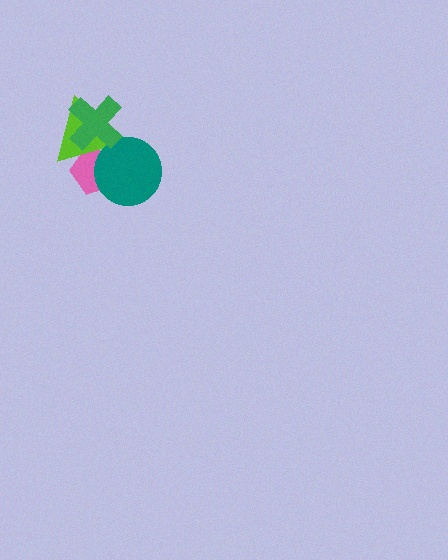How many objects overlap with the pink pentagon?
3 objects overlap with the pink pentagon.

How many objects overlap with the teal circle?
2 objects overlap with the teal circle.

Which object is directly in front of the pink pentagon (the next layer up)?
The lime triangle is directly in front of the pink pentagon.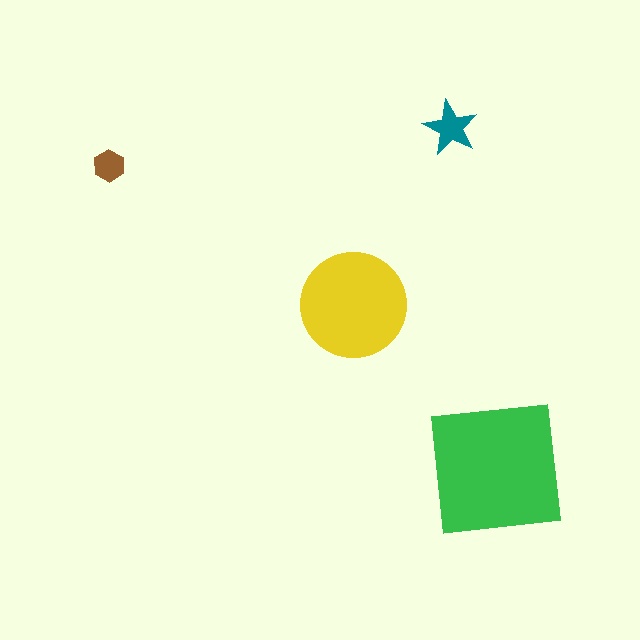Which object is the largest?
The green square.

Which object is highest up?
The teal star is topmost.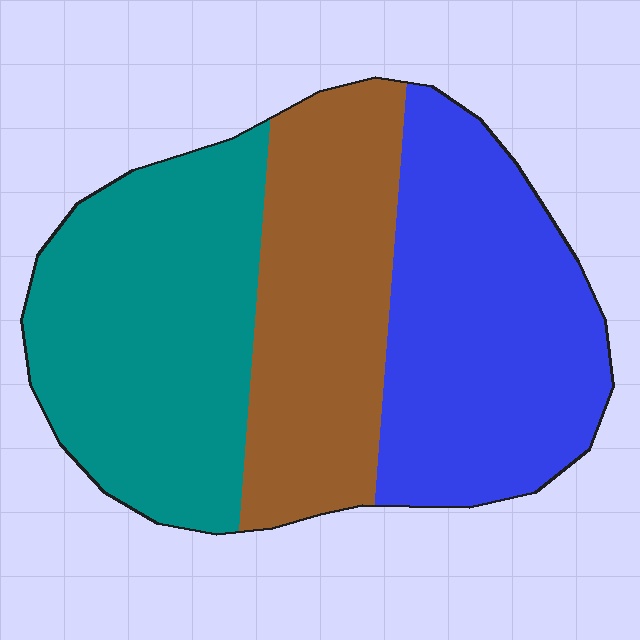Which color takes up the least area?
Brown, at roughly 30%.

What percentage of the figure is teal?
Teal covers 36% of the figure.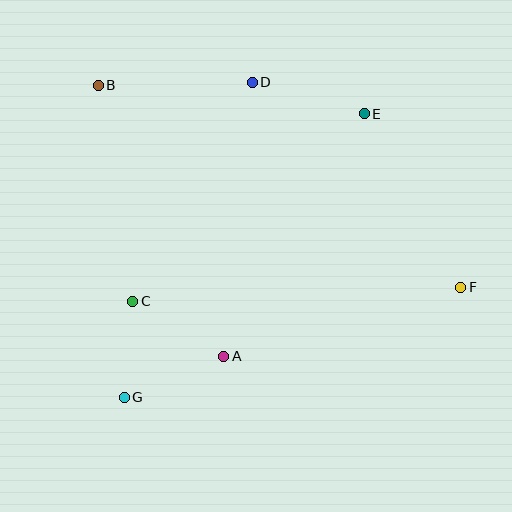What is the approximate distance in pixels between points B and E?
The distance between B and E is approximately 268 pixels.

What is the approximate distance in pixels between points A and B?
The distance between A and B is approximately 299 pixels.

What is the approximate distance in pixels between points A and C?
The distance between A and C is approximately 107 pixels.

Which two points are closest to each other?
Points C and G are closest to each other.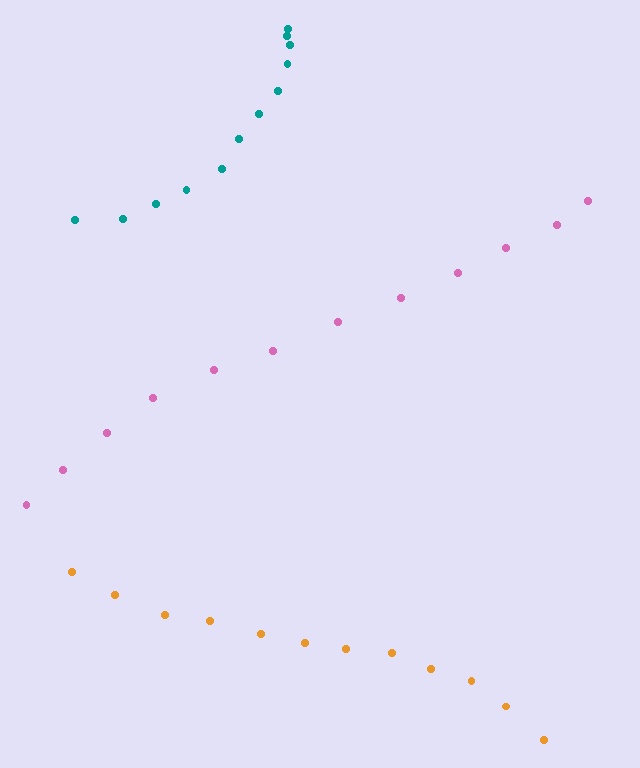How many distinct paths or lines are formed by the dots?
There are 3 distinct paths.